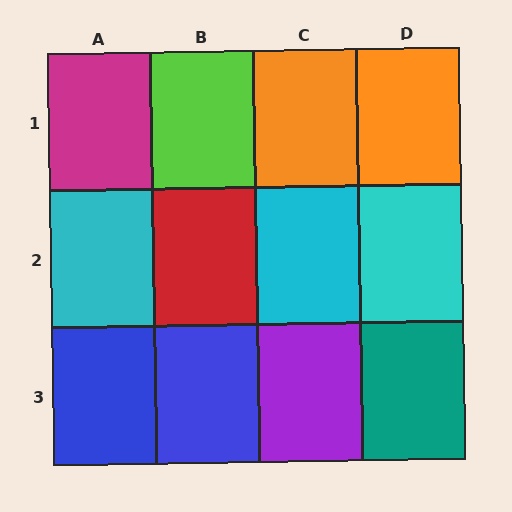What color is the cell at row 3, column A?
Blue.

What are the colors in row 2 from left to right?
Cyan, red, cyan, cyan.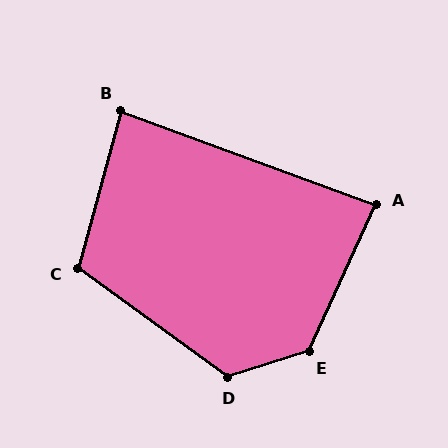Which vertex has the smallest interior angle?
B, at approximately 85 degrees.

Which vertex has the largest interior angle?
E, at approximately 132 degrees.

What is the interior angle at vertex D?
Approximately 126 degrees (obtuse).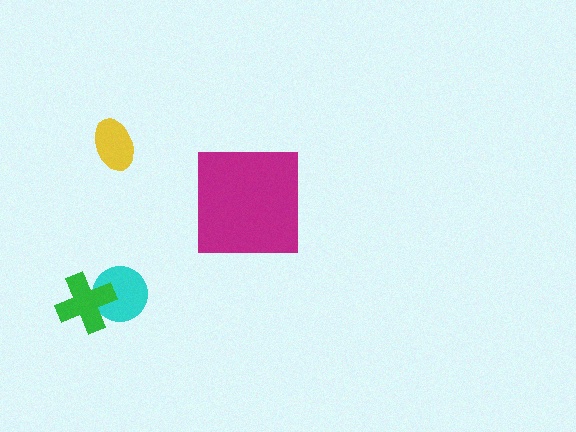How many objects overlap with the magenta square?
0 objects overlap with the magenta square.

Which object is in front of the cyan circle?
The green cross is in front of the cyan circle.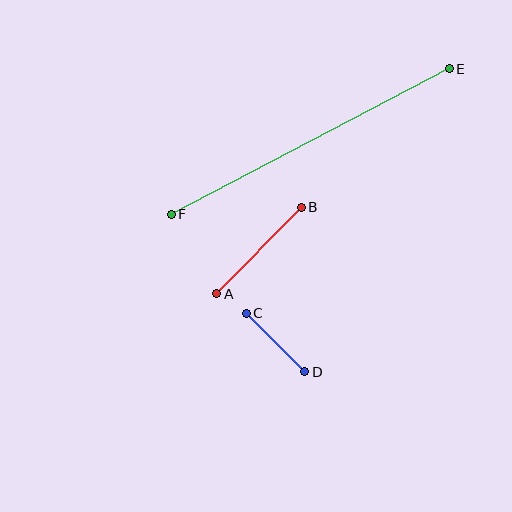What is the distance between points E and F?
The distance is approximately 314 pixels.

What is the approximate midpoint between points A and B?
The midpoint is at approximately (259, 250) pixels.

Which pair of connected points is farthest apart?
Points E and F are farthest apart.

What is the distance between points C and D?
The distance is approximately 83 pixels.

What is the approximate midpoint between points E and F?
The midpoint is at approximately (310, 142) pixels.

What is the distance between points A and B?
The distance is approximately 121 pixels.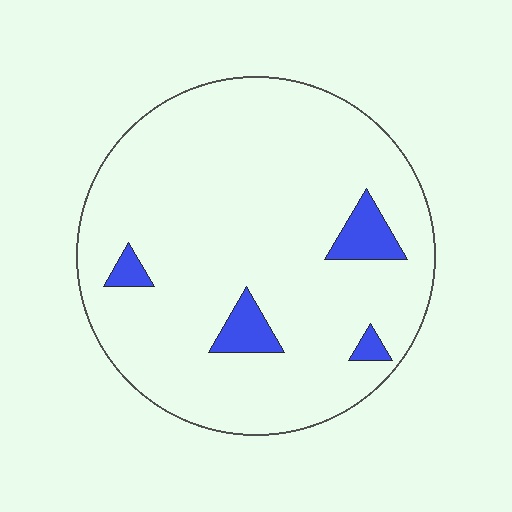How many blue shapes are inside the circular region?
4.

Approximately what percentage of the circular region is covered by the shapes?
Approximately 10%.